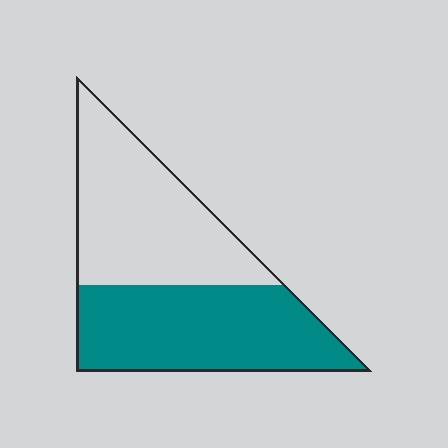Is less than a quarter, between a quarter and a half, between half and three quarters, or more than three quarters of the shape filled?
Between half and three quarters.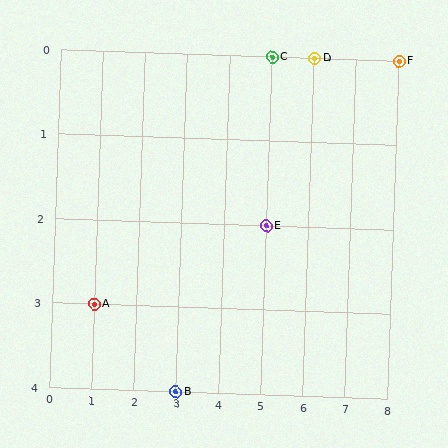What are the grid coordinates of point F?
Point F is at grid coordinates (8, 0).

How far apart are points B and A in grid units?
Points B and A are 2 columns and 1 row apart (about 2.2 grid units diagonally).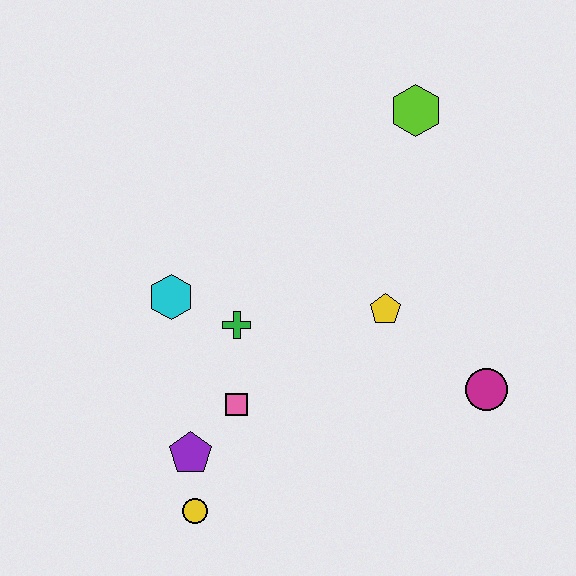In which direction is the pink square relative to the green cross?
The pink square is below the green cross.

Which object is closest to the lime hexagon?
The yellow pentagon is closest to the lime hexagon.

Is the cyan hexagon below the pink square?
No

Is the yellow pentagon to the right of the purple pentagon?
Yes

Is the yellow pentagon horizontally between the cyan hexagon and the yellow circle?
No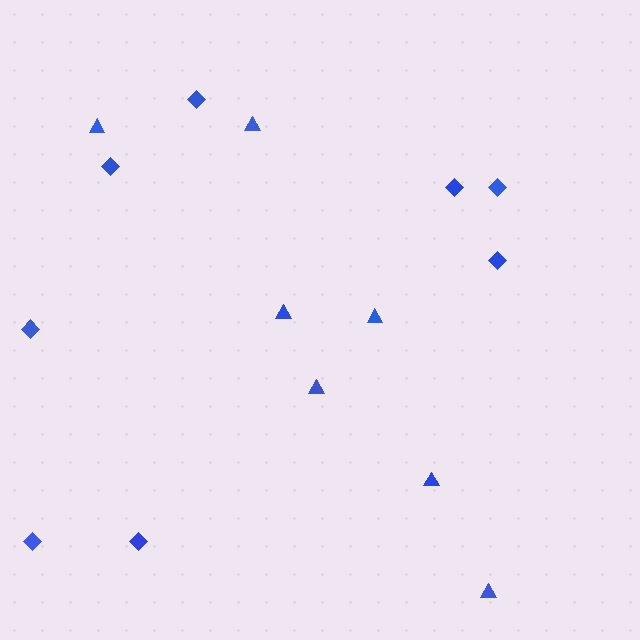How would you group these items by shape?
There are 2 groups: one group of diamonds (8) and one group of triangles (7).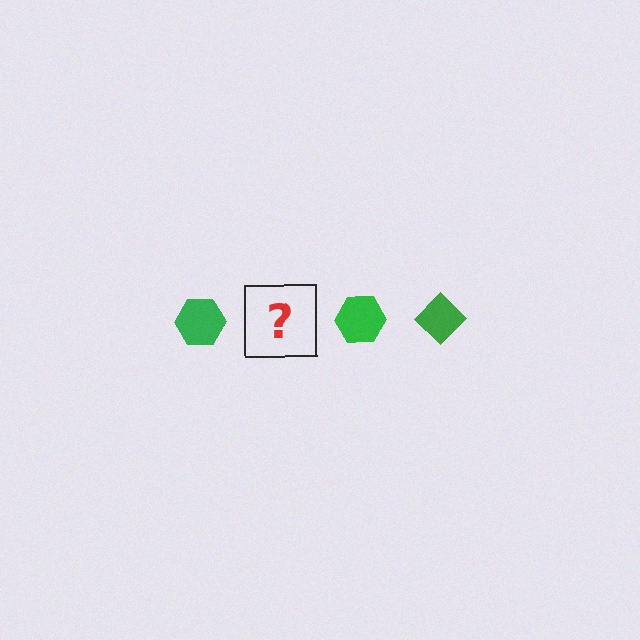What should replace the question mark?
The question mark should be replaced with a green diamond.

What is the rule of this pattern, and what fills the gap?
The rule is that the pattern cycles through hexagon, diamond shapes in green. The gap should be filled with a green diamond.